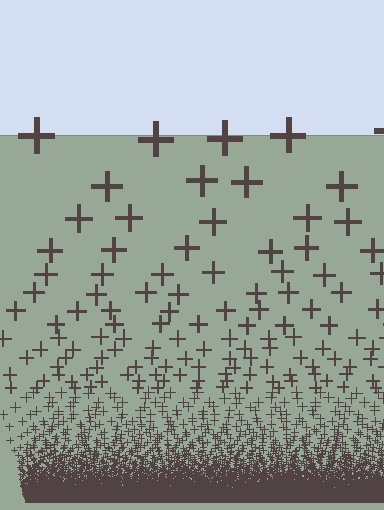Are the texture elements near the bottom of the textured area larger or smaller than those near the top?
Smaller. The gradient is inverted — elements near the bottom are smaller and denser.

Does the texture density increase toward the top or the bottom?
Density increases toward the bottom.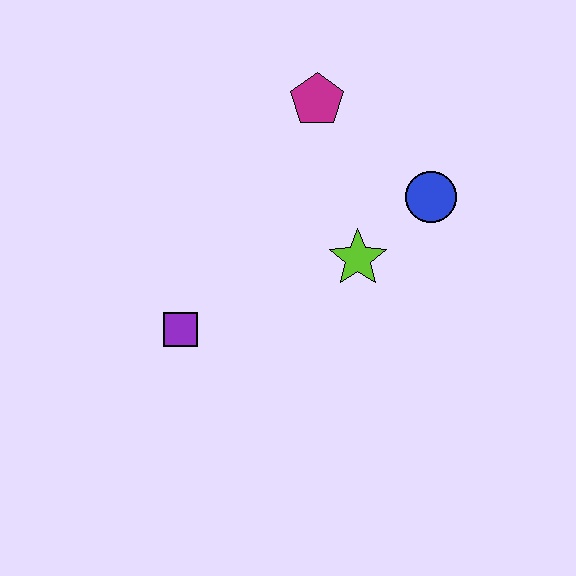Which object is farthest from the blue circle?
The purple square is farthest from the blue circle.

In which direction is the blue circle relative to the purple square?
The blue circle is to the right of the purple square.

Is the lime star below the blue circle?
Yes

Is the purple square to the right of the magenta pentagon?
No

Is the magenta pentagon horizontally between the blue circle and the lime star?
No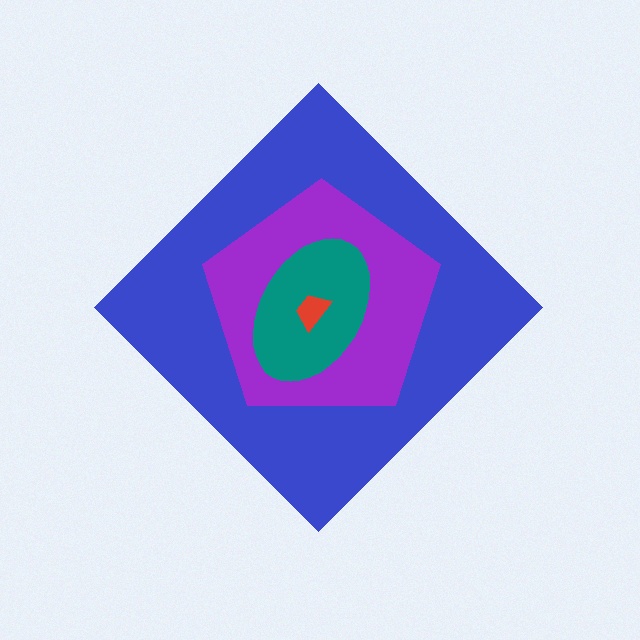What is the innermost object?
The red trapezoid.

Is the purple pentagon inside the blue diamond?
Yes.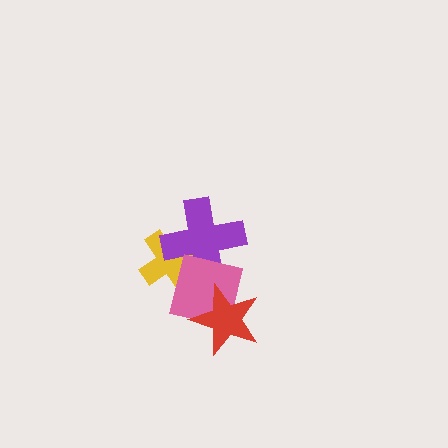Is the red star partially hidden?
No, no other shape covers it.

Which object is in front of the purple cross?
The pink square is in front of the purple cross.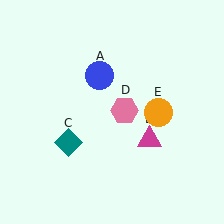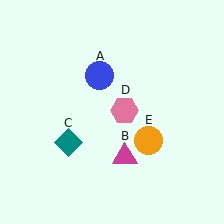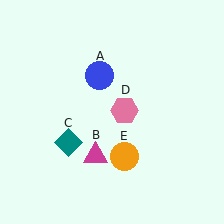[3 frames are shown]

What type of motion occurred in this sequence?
The magenta triangle (object B), orange circle (object E) rotated clockwise around the center of the scene.